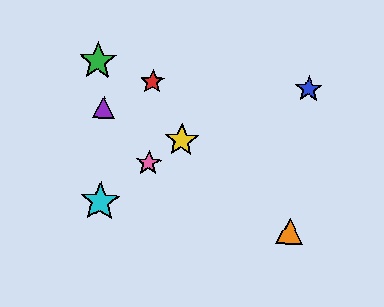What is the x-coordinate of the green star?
The green star is at x≈98.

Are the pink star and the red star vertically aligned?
Yes, both are at x≈149.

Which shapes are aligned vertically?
The red star, the pink star are aligned vertically.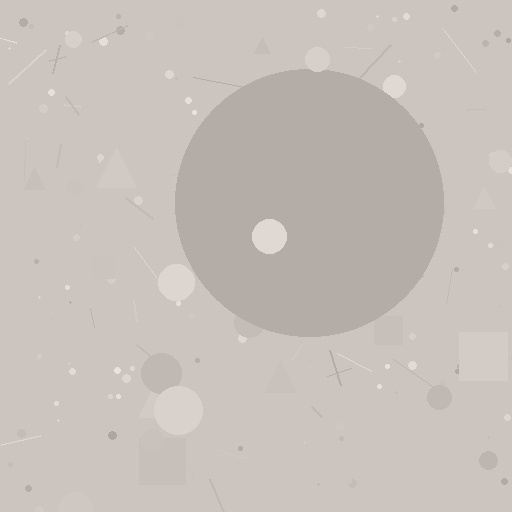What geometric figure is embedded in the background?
A circle is embedded in the background.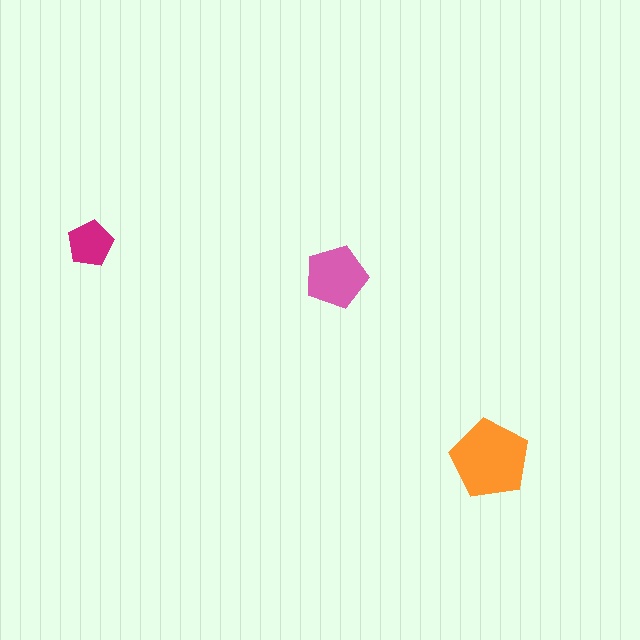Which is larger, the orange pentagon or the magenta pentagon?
The orange one.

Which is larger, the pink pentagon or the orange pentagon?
The orange one.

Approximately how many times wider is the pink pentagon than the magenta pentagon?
About 1.5 times wider.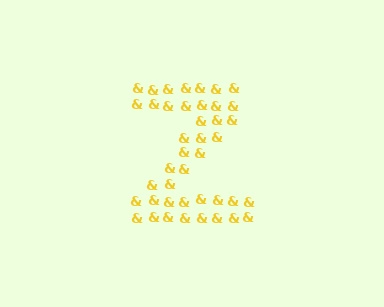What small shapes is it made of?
It is made of small ampersands.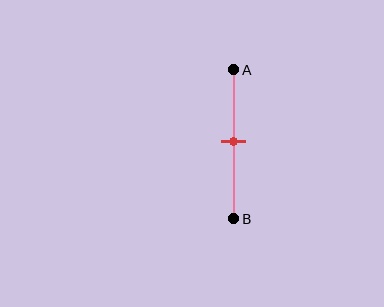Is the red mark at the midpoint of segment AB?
Yes, the mark is approximately at the midpoint.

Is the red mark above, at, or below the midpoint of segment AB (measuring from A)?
The red mark is approximately at the midpoint of segment AB.